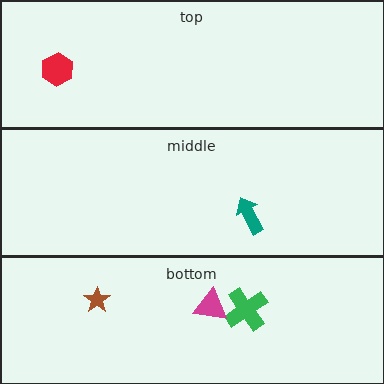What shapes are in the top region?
The red hexagon.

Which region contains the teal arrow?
The middle region.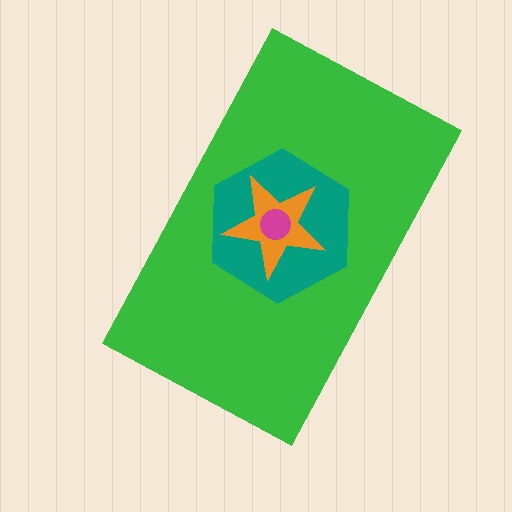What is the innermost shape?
The magenta circle.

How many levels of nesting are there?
4.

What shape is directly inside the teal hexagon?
The orange star.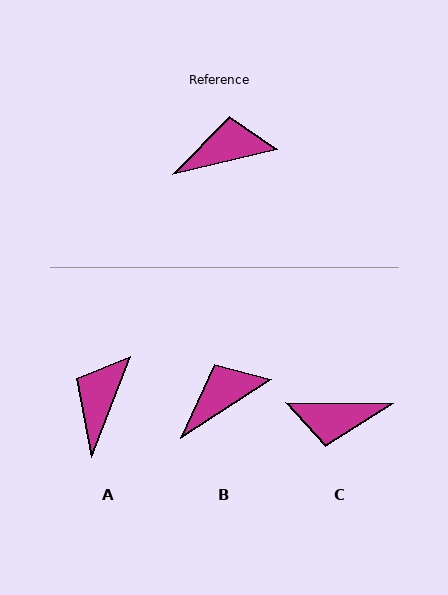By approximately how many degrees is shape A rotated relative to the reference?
Approximately 56 degrees counter-clockwise.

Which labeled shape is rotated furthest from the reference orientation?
C, about 166 degrees away.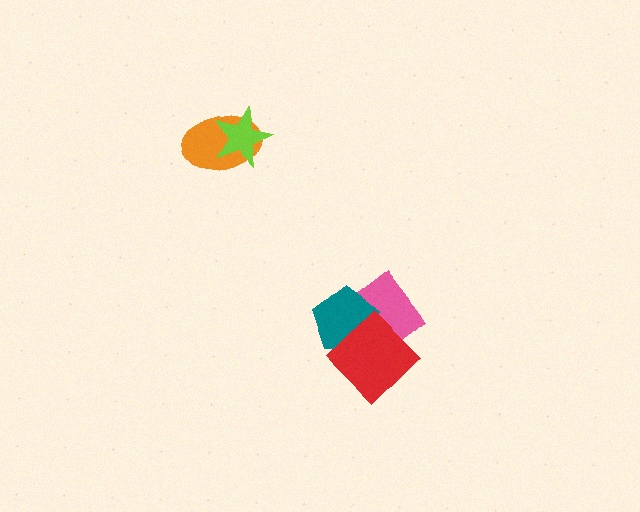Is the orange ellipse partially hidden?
Yes, it is partially covered by another shape.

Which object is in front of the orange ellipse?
The lime star is in front of the orange ellipse.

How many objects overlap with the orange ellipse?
1 object overlaps with the orange ellipse.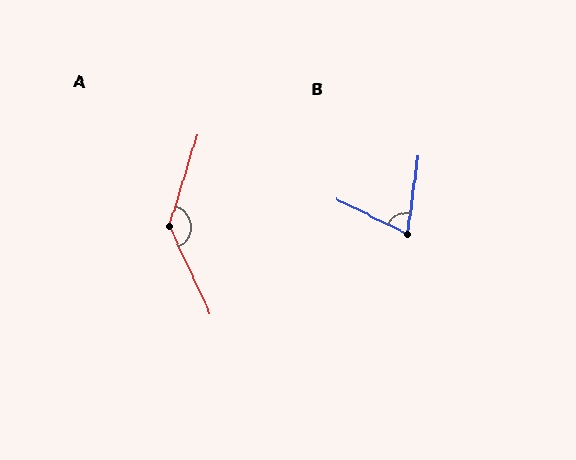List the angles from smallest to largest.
B (72°), A (138°).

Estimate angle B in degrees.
Approximately 72 degrees.